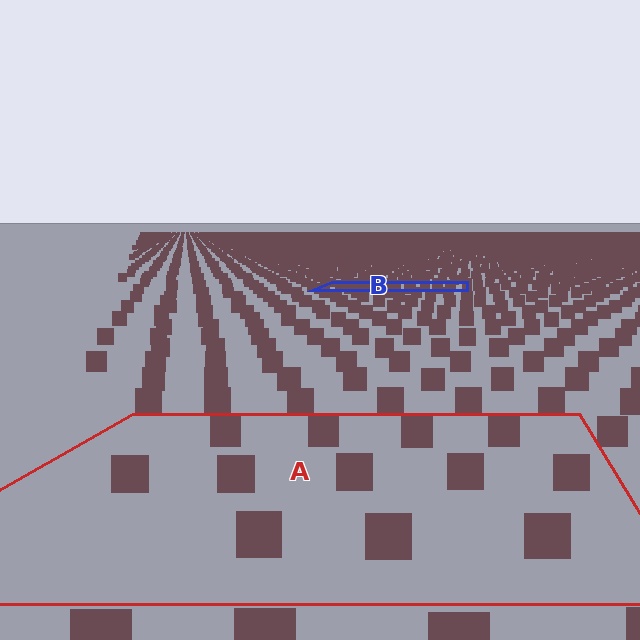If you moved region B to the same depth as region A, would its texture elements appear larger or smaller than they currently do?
They would appear larger. At a closer depth, the same texture elements are projected at a bigger on-screen size.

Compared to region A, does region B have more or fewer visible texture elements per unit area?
Region B has more texture elements per unit area — they are packed more densely because it is farther away.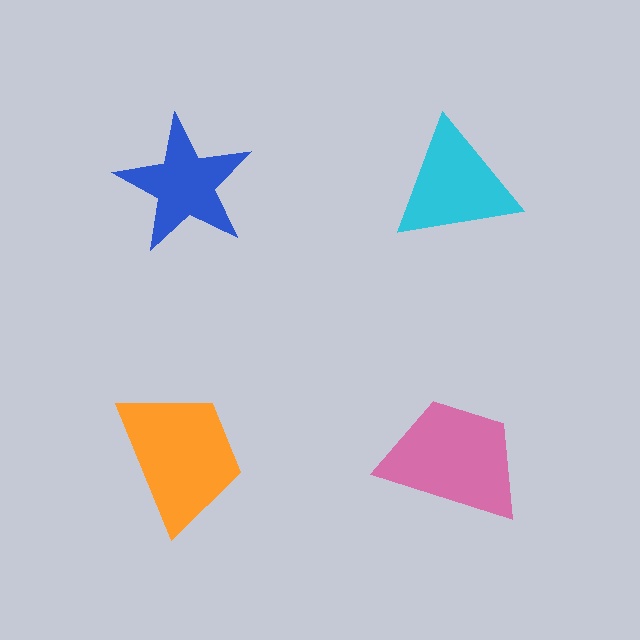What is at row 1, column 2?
A cyan triangle.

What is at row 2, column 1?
An orange trapezoid.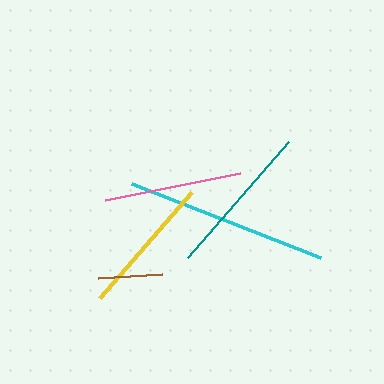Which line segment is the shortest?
The brown line is the shortest at approximately 64 pixels.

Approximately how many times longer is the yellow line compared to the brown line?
The yellow line is approximately 2.2 times the length of the brown line.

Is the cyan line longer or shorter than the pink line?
The cyan line is longer than the pink line.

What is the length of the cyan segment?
The cyan segment is approximately 203 pixels long.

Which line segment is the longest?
The cyan line is the longest at approximately 203 pixels.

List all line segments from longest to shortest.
From longest to shortest: cyan, teal, yellow, pink, brown.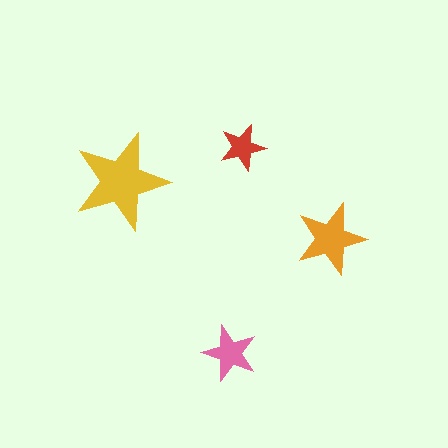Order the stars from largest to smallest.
the yellow one, the orange one, the pink one, the red one.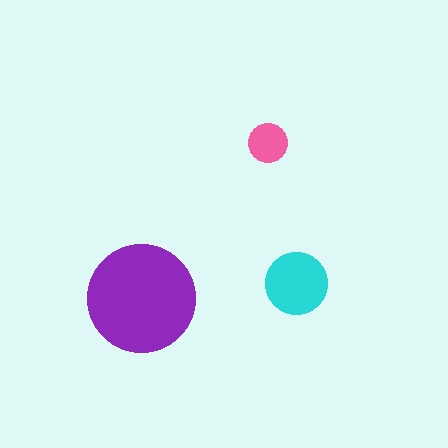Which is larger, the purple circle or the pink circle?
The purple one.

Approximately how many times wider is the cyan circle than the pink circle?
About 1.5 times wider.